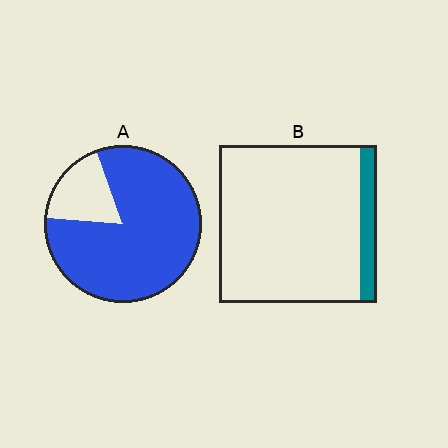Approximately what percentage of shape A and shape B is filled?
A is approximately 80% and B is approximately 10%.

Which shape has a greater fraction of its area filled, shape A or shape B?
Shape A.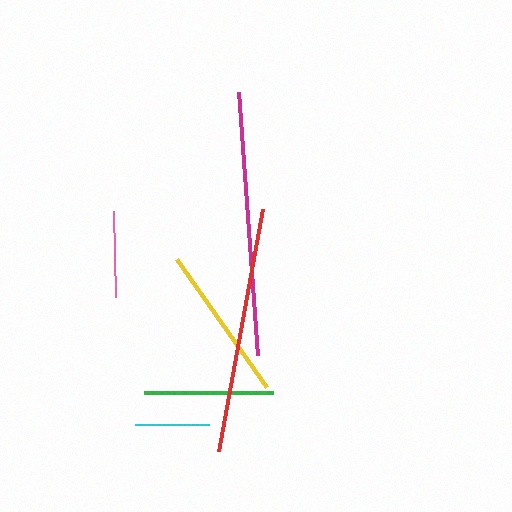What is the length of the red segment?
The red segment is approximately 246 pixels long.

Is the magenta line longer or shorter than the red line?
The magenta line is longer than the red line.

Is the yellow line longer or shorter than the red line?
The red line is longer than the yellow line.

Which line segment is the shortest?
The cyan line is the shortest at approximately 74 pixels.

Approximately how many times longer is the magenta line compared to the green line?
The magenta line is approximately 2.0 times the length of the green line.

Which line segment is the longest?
The magenta line is the longest at approximately 263 pixels.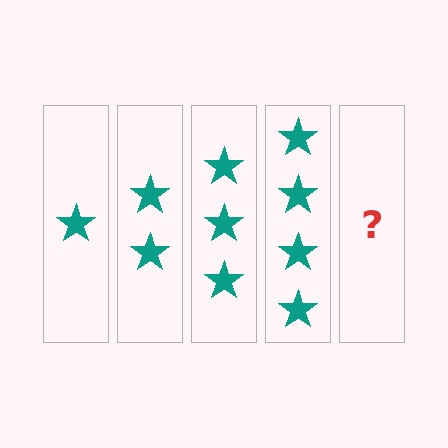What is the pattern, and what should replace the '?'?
The pattern is that each step adds one more star. The '?' should be 5 stars.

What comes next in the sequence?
The next element should be 5 stars.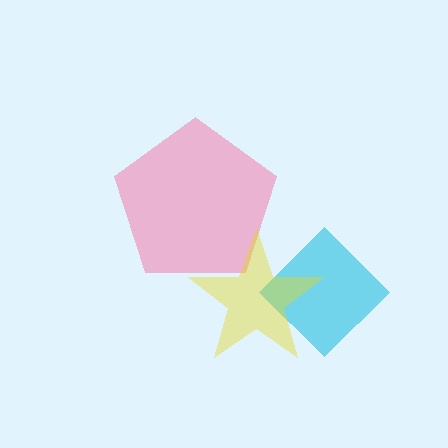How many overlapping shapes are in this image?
There are 3 overlapping shapes in the image.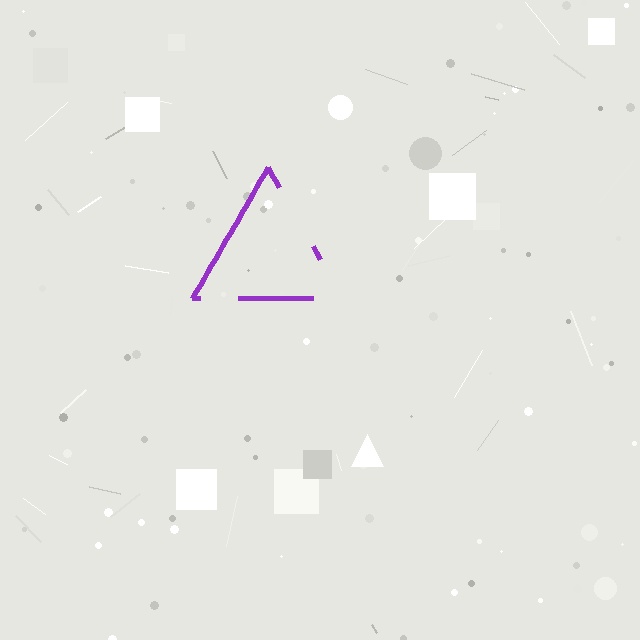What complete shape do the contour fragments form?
The contour fragments form a triangle.